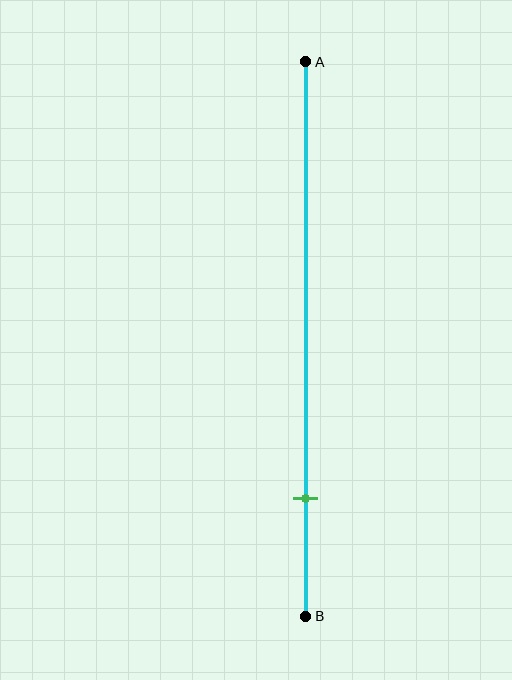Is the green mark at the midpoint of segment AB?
No, the mark is at about 80% from A, not at the 50% midpoint.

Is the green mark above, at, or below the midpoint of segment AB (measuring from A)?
The green mark is below the midpoint of segment AB.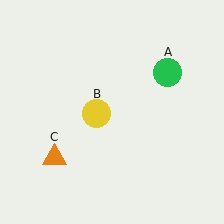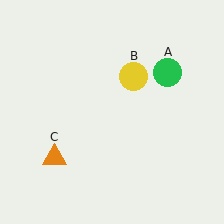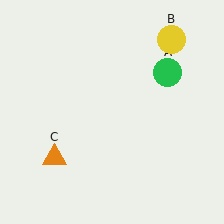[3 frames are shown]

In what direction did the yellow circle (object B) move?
The yellow circle (object B) moved up and to the right.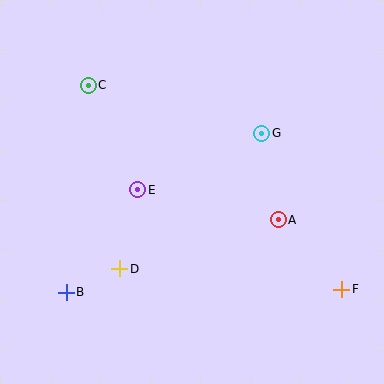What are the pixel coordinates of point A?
Point A is at (278, 220).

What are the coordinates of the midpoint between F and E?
The midpoint between F and E is at (240, 239).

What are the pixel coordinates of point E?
Point E is at (138, 190).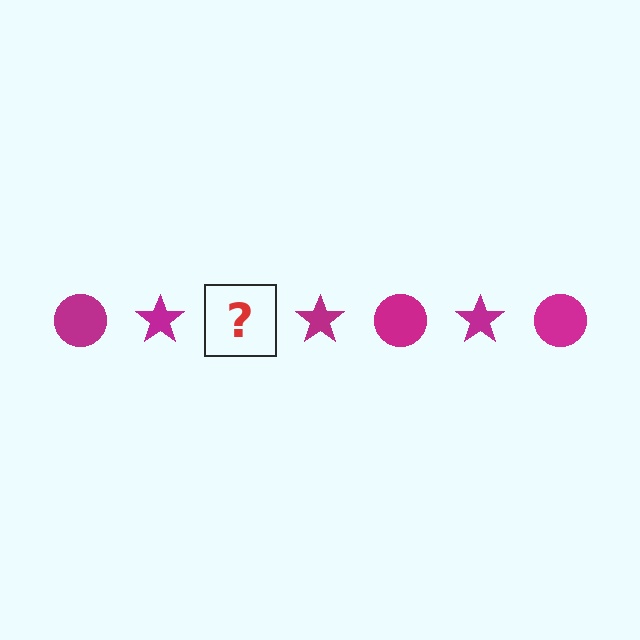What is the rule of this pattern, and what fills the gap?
The rule is that the pattern cycles through circle, star shapes in magenta. The gap should be filled with a magenta circle.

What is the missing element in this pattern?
The missing element is a magenta circle.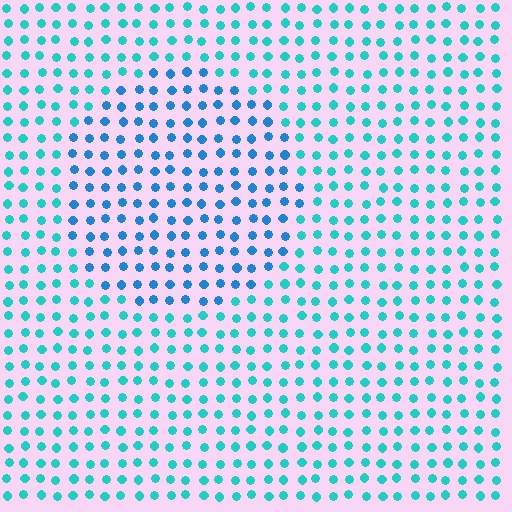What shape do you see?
I see a circle.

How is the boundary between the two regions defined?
The boundary is defined purely by a slight shift in hue (about 30 degrees). Spacing, size, and orientation are identical on both sides.